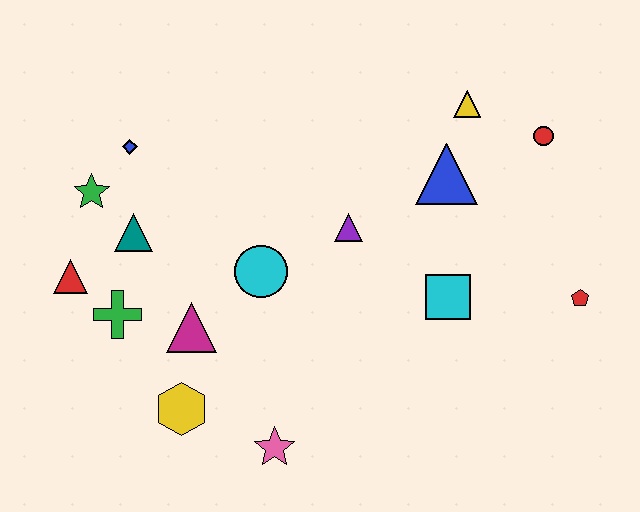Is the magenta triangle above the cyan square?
No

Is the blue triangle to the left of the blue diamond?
No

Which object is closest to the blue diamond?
The green star is closest to the blue diamond.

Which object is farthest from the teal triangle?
The red pentagon is farthest from the teal triangle.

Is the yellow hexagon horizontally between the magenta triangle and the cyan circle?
No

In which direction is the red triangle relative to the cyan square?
The red triangle is to the left of the cyan square.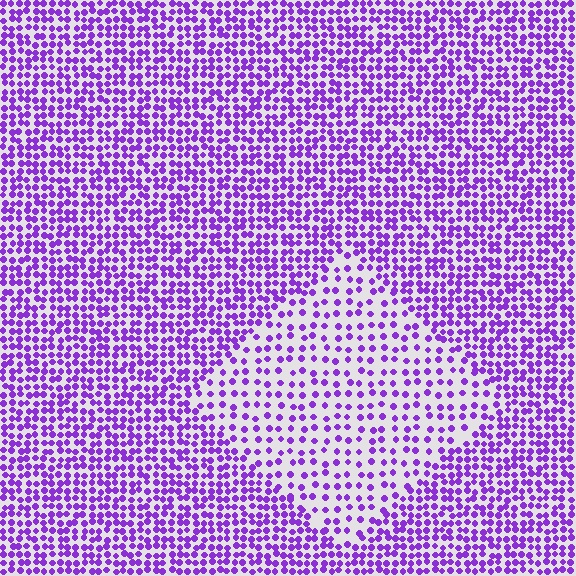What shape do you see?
I see a diamond.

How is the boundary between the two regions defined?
The boundary is defined by a change in element density (approximately 2.0x ratio). All elements are the same color, size, and shape.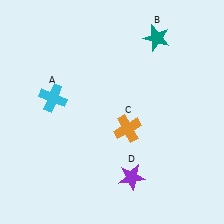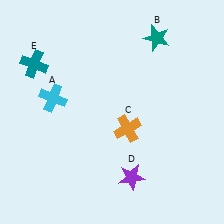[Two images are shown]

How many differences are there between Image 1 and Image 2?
There is 1 difference between the two images.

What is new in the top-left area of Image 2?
A teal cross (E) was added in the top-left area of Image 2.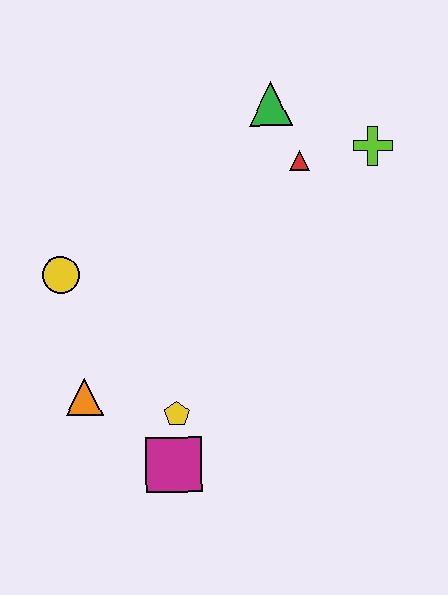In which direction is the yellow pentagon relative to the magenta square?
The yellow pentagon is above the magenta square.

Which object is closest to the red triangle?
The green triangle is closest to the red triangle.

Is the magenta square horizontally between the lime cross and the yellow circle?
Yes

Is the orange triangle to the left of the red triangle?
Yes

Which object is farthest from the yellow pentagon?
The lime cross is farthest from the yellow pentagon.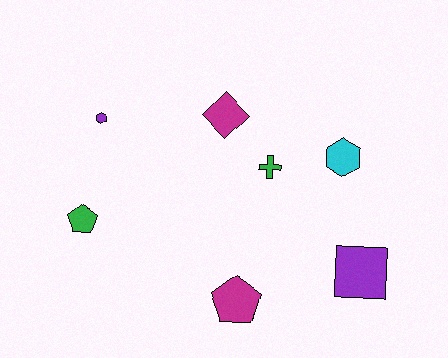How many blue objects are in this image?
There are no blue objects.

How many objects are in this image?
There are 7 objects.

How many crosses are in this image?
There is 1 cross.